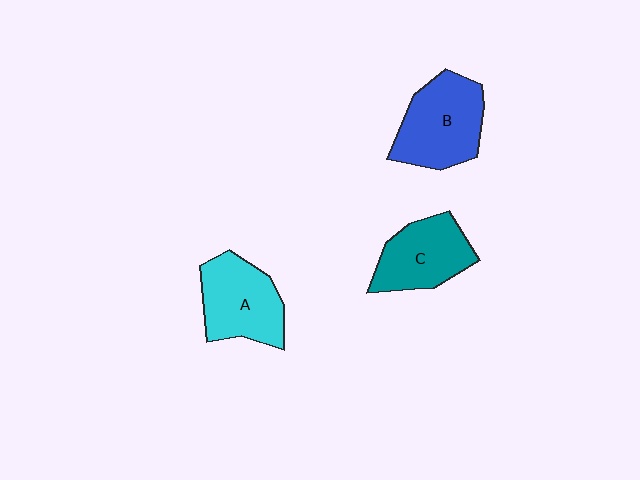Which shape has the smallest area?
Shape C (teal).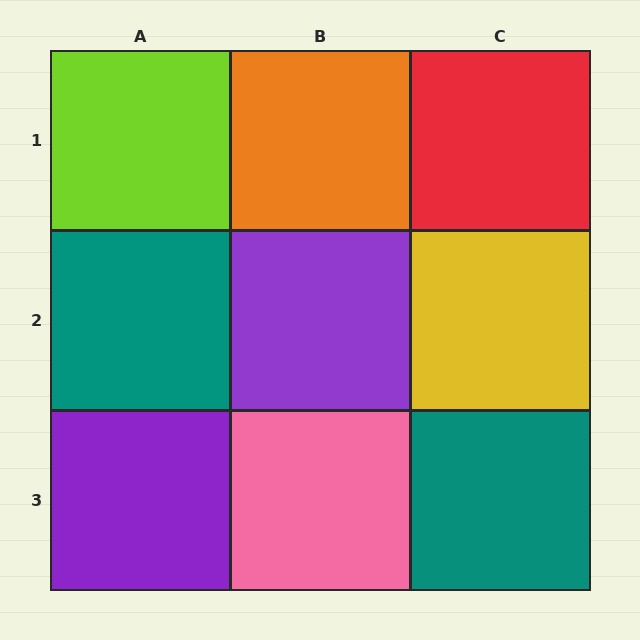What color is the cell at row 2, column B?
Purple.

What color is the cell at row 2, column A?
Teal.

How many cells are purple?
2 cells are purple.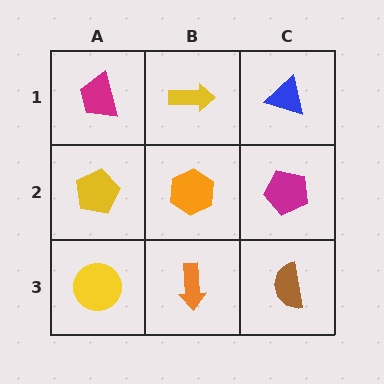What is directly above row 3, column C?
A magenta pentagon.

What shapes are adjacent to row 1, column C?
A magenta pentagon (row 2, column C), a yellow arrow (row 1, column B).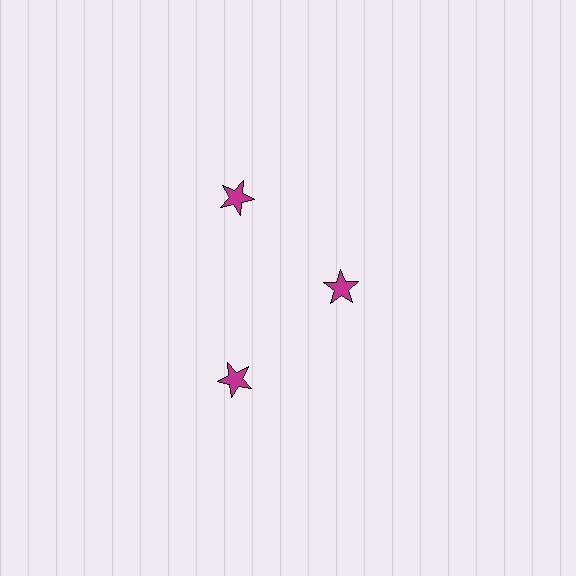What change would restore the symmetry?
The symmetry would be restored by moving it outward, back onto the ring so that all 3 stars sit at equal angles and equal distance from the center.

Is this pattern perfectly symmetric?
No. The 3 magenta stars are arranged in a ring, but one element near the 3 o'clock position is pulled inward toward the center, breaking the 3-fold rotational symmetry.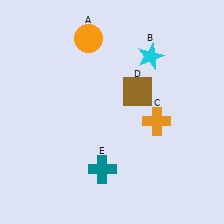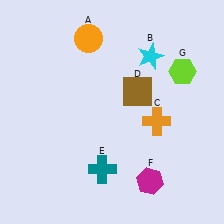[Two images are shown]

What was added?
A magenta hexagon (F), a lime hexagon (G) were added in Image 2.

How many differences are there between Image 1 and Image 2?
There are 2 differences between the two images.